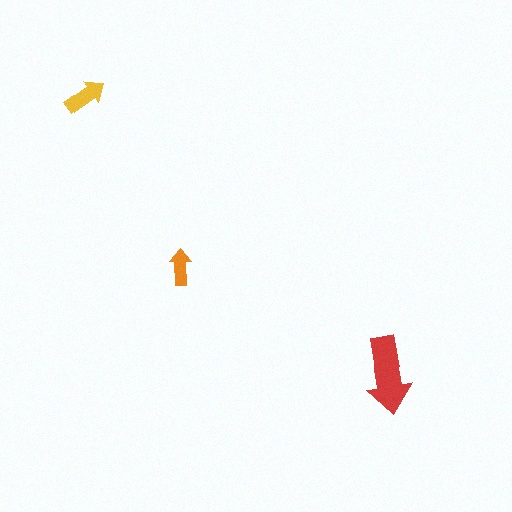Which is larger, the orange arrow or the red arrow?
The red one.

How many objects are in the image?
There are 3 objects in the image.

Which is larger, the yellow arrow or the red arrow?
The red one.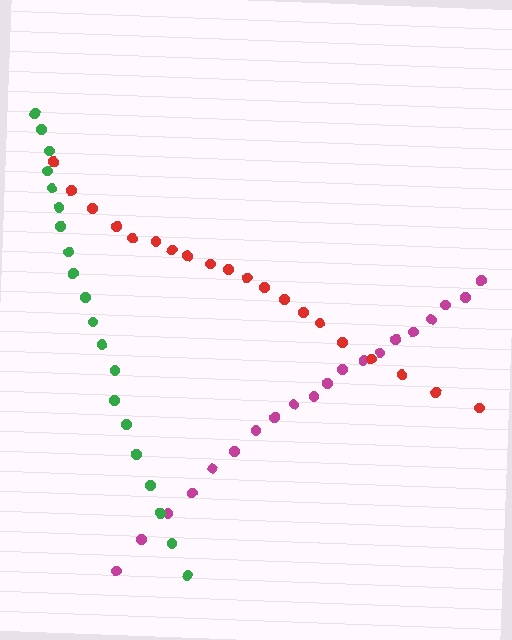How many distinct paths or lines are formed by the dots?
There are 3 distinct paths.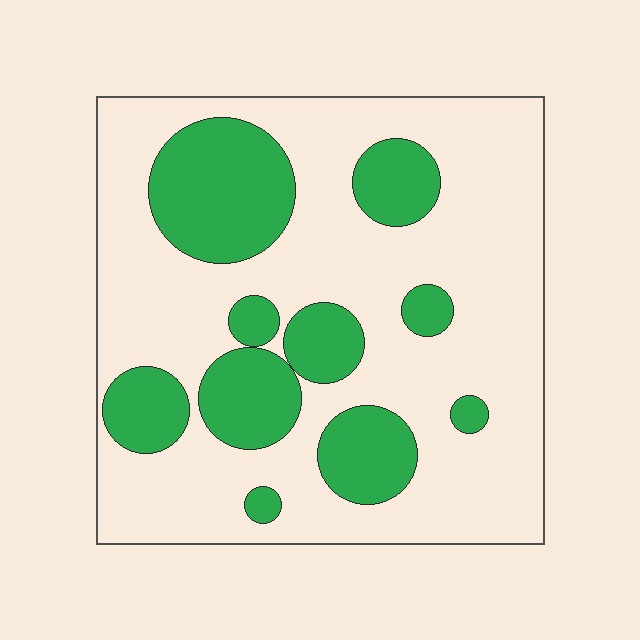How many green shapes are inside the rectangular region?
10.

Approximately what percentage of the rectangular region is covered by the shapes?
Approximately 30%.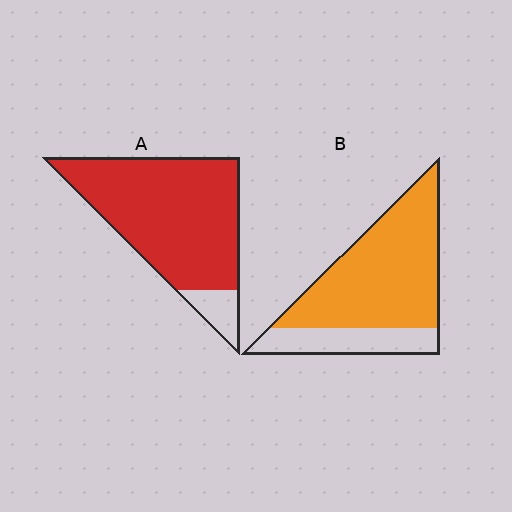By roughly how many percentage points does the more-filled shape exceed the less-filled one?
By roughly 15 percentage points (A over B).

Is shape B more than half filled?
Yes.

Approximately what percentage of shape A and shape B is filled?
A is approximately 90% and B is approximately 75%.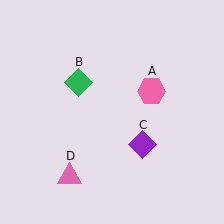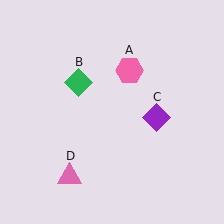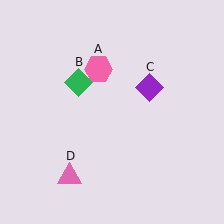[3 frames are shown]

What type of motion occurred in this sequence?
The pink hexagon (object A), purple diamond (object C) rotated counterclockwise around the center of the scene.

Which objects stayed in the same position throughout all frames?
Green diamond (object B) and pink triangle (object D) remained stationary.